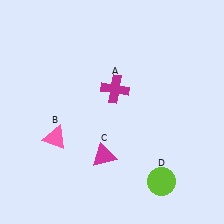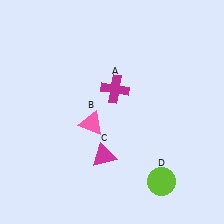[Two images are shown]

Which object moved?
The pink triangle (B) moved right.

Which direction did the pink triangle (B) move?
The pink triangle (B) moved right.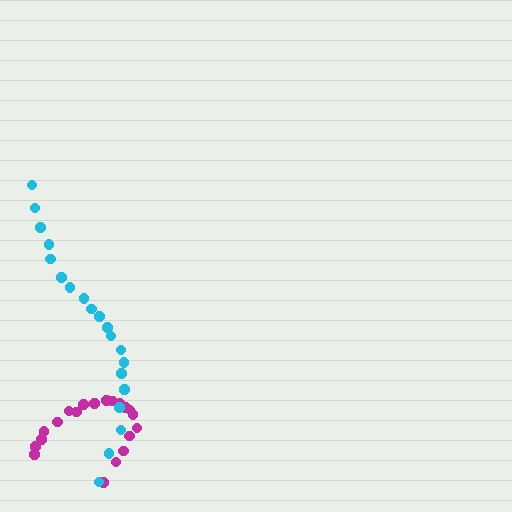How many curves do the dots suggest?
There are 2 distinct paths.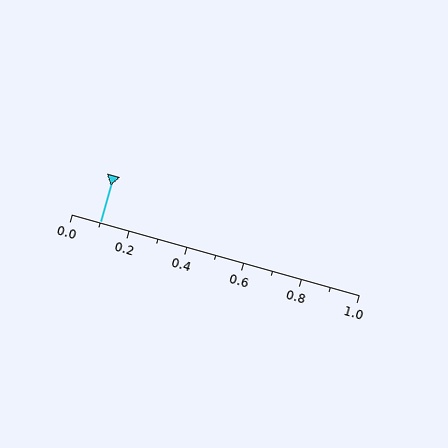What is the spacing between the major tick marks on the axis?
The major ticks are spaced 0.2 apart.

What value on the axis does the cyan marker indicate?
The marker indicates approximately 0.1.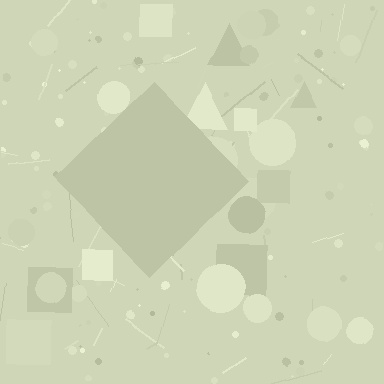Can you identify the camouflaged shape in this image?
The camouflaged shape is a diamond.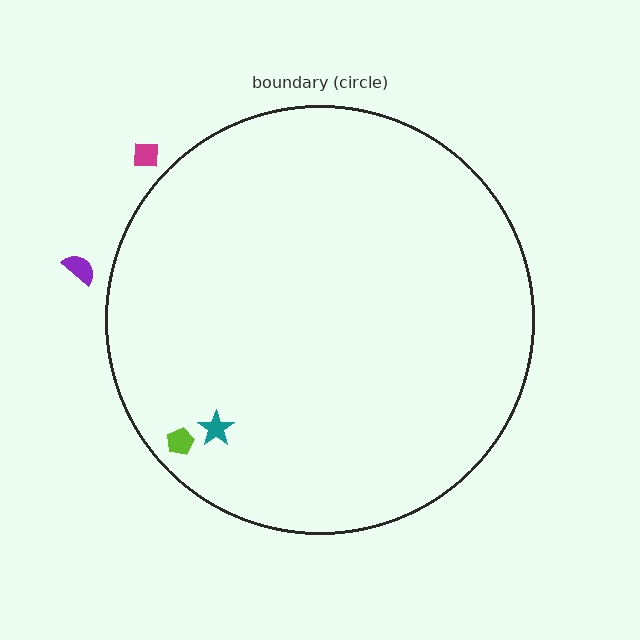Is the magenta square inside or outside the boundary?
Outside.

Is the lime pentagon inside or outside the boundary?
Inside.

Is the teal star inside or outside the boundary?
Inside.